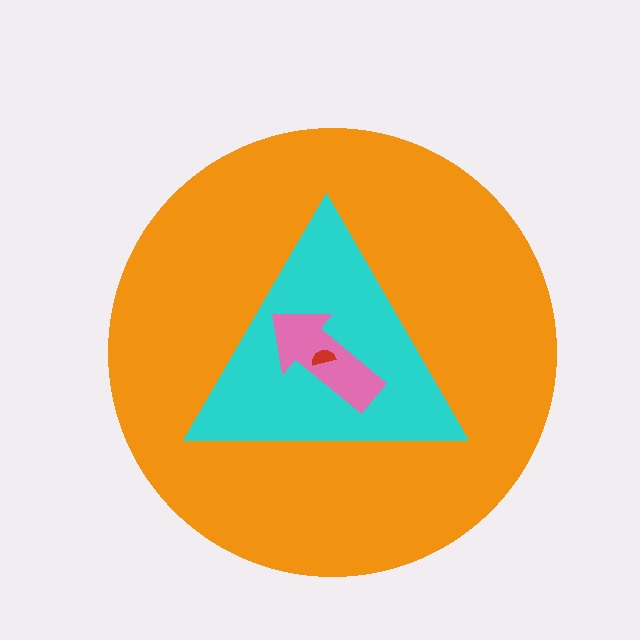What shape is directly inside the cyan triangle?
The pink arrow.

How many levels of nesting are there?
4.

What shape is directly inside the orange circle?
The cyan triangle.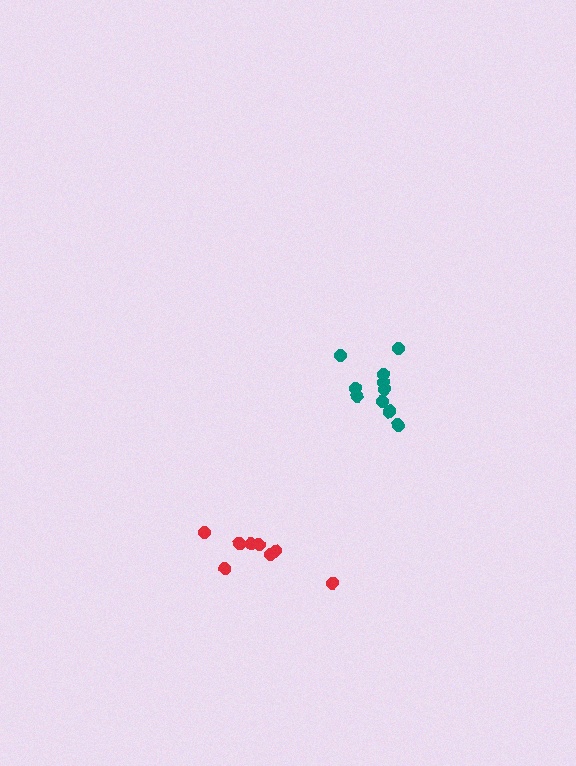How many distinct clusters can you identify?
There are 2 distinct clusters.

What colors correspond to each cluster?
The clusters are colored: red, teal.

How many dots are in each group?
Group 1: 8 dots, Group 2: 10 dots (18 total).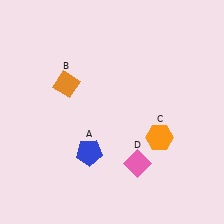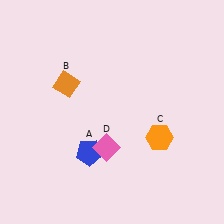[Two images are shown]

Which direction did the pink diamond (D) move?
The pink diamond (D) moved left.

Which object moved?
The pink diamond (D) moved left.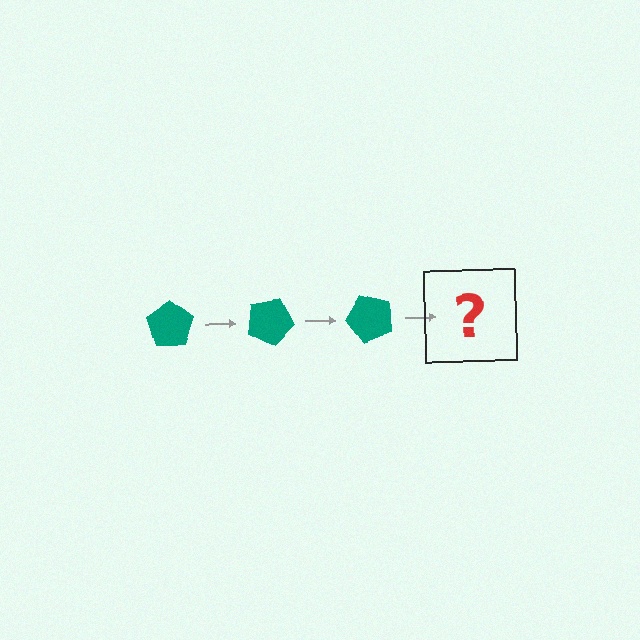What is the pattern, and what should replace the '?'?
The pattern is that the pentagon rotates 25 degrees each step. The '?' should be a teal pentagon rotated 75 degrees.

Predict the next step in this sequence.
The next step is a teal pentagon rotated 75 degrees.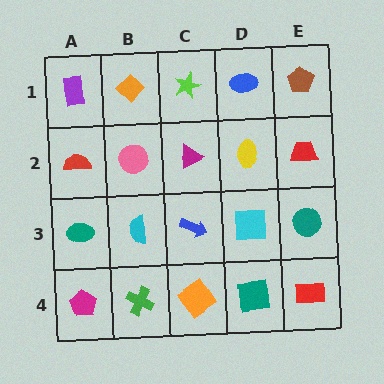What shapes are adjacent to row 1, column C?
A magenta triangle (row 2, column C), an orange diamond (row 1, column B), a blue ellipse (row 1, column D).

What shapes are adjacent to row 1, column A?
A red semicircle (row 2, column A), an orange diamond (row 1, column B).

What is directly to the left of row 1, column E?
A blue ellipse.